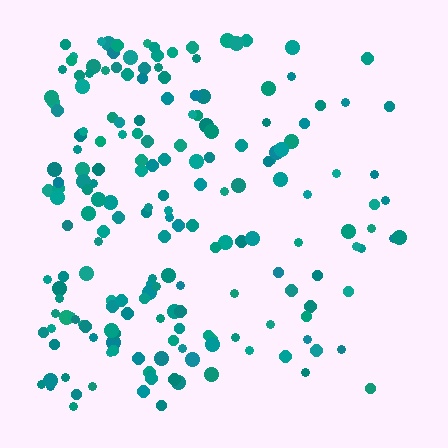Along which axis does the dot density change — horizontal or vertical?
Horizontal.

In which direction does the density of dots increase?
From right to left, with the left side densest.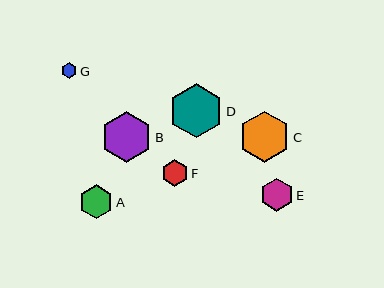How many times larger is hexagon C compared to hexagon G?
Hexagon C is approximately 3.3 times the size of hexagon G.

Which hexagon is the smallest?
Hexagon G is the smallest with a size of approximately 15 pixels.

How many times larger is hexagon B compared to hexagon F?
Hexagon B is approximately 1.9 times the size of hexagon F.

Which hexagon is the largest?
Hexagon D is the largest with a size of approximately 54 pixels.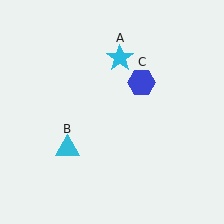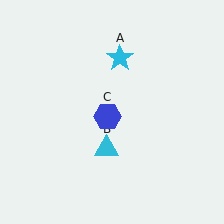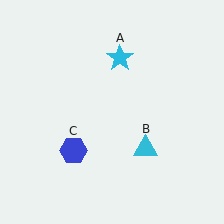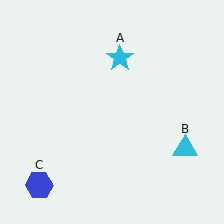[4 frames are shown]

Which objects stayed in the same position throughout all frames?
Cyan star (object A) remained stationary.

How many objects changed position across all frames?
2 objects changed position: cyan triangle (object B), blue hexagon (object C).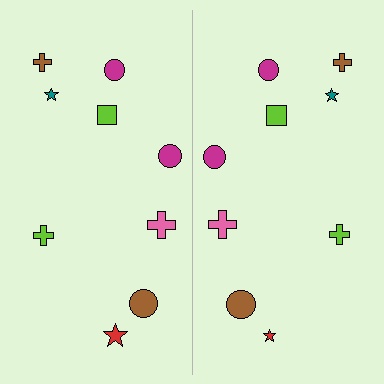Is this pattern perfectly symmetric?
No, the pattern is not perfectly symmetric. The red star on the right side has a different size than its mirror counterpart.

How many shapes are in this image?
There are 18 shapes in this image.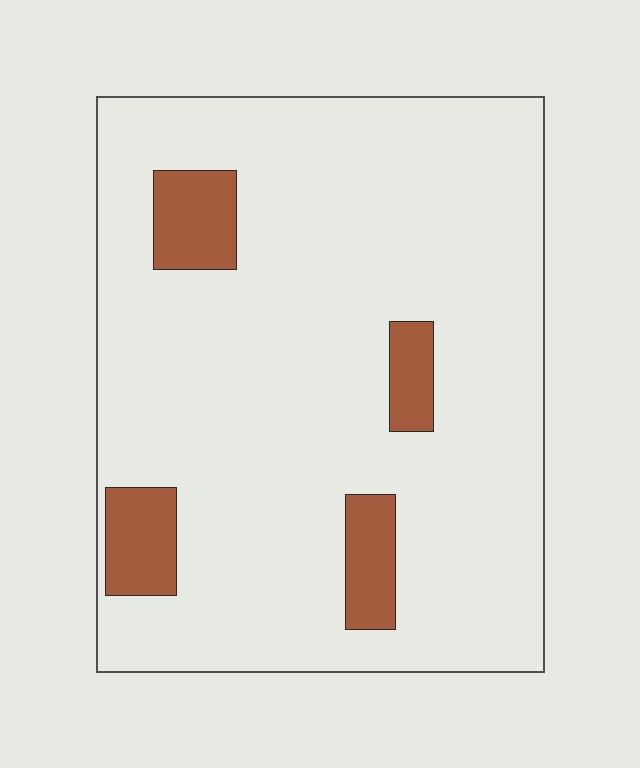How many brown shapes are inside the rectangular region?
4.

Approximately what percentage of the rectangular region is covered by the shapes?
Approximately 10%.